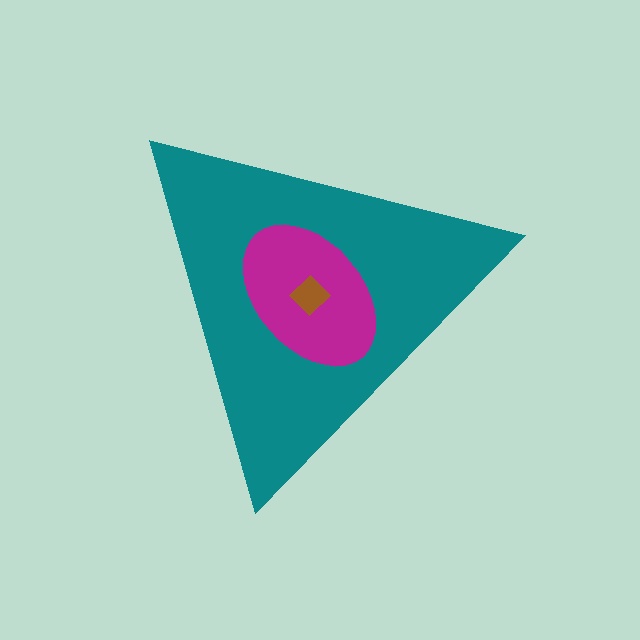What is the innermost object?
The brown diamond.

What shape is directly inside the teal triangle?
The magenta ellipse.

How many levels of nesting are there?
3.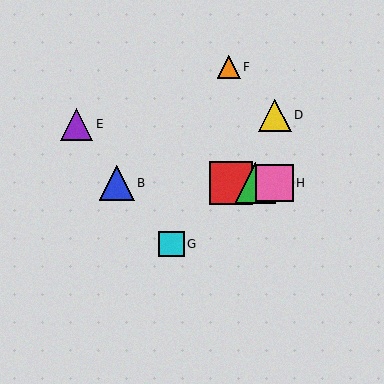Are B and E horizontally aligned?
No, B is at y≈183 and E is at y≈124.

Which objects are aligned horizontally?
Objects A, B, C, H are aligned horizontally.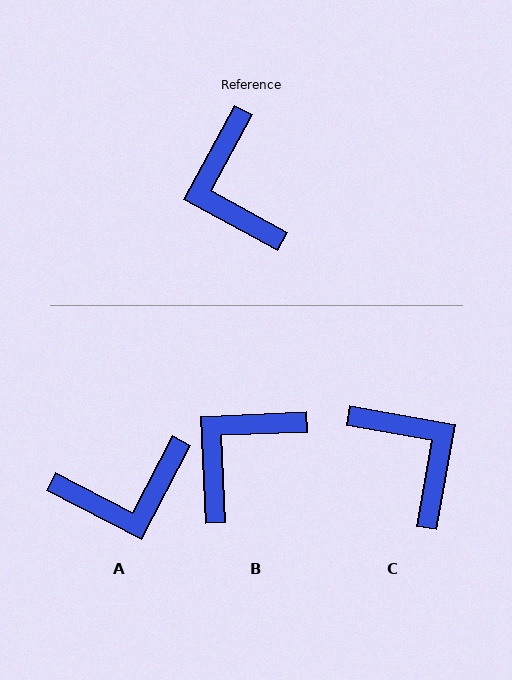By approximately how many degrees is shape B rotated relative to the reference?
Approximately 59 degrees clockwise.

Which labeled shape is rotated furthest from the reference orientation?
C, about 161 degrees away.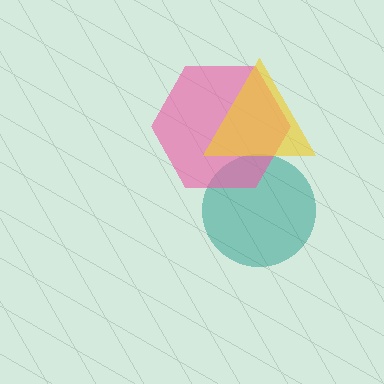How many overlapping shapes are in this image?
There are 3 overlapping shapes in the image.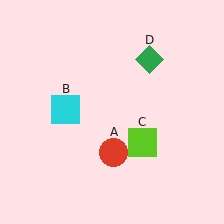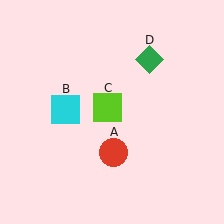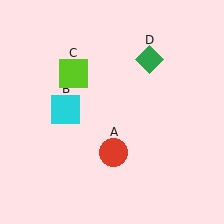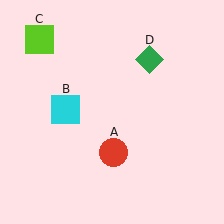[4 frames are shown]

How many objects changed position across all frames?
1 object changed position: lime square (object C).